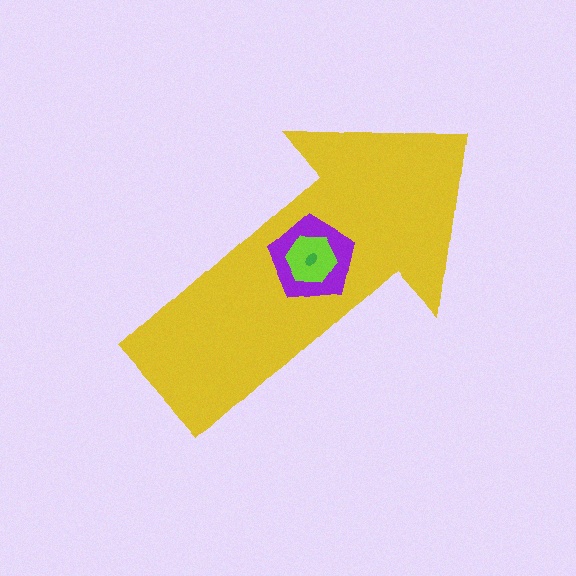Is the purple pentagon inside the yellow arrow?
Yes.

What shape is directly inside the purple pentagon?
The lime hexagon.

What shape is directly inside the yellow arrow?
The purple pentagon.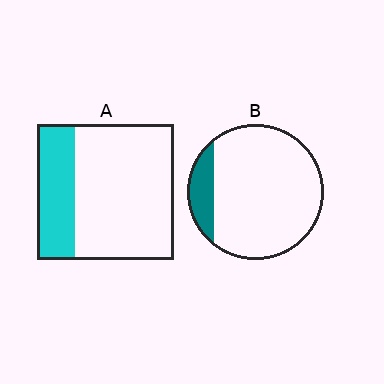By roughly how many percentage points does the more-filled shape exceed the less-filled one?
By roughly 15 percentage points (A over B).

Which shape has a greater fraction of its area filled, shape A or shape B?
Shape A.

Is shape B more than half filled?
No.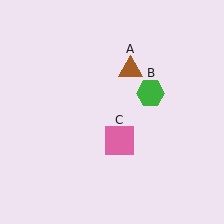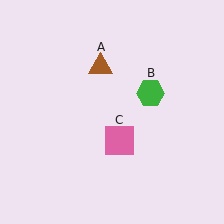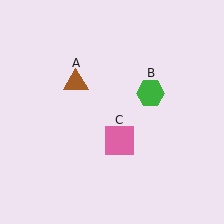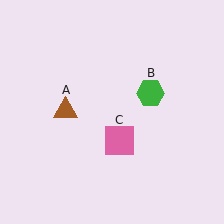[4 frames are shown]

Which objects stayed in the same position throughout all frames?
Green hexagon (object B) and pink square (object C) remained stationary.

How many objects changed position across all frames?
1 object changed position: brown triangle (object A).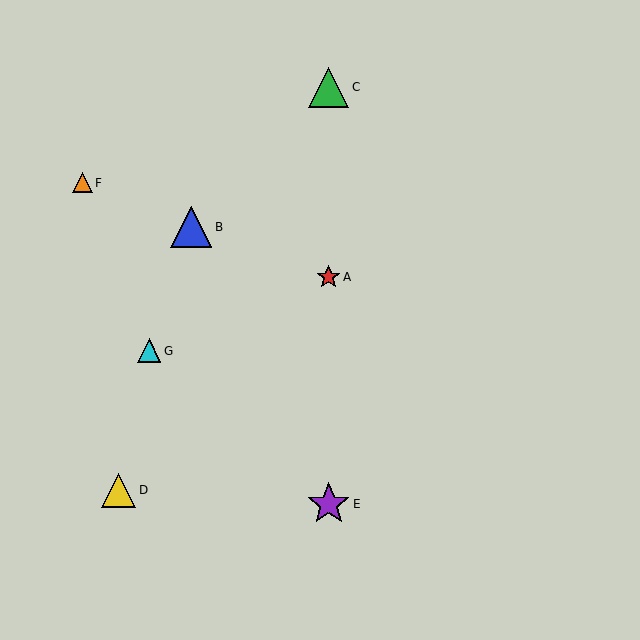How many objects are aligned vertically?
3 objects (A, C, E) are aligned vertically.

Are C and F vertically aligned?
No, C is at x≈329 and F is at x≈82.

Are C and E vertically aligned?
Yes, both are at x≈329.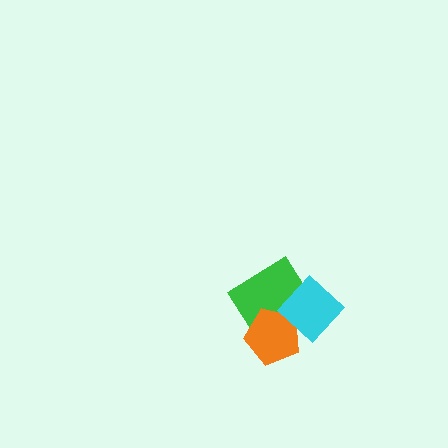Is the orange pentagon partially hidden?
Yes, it is partially covered by another shape.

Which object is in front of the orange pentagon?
The cyan diamond is in front of the orange pentagon.